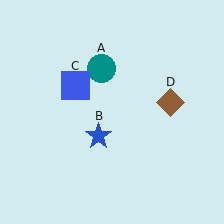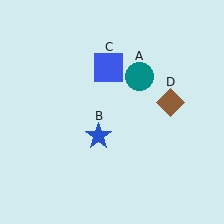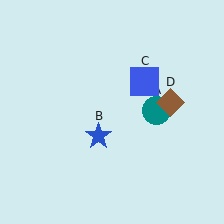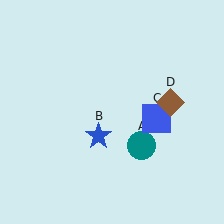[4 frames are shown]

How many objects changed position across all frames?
2 objects changed position: teal circle (object A), blue square (object C).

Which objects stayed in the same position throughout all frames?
Blue star (object B) and brown diamond (object D) remained stationary.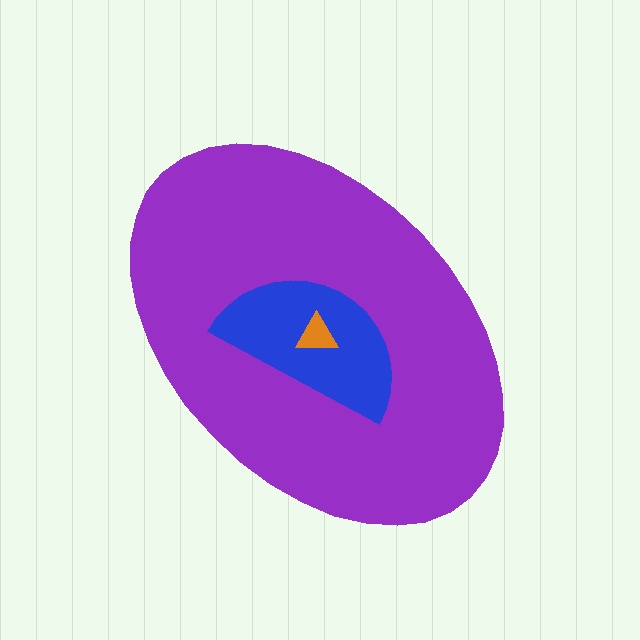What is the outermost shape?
The purple ellipse.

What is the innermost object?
The orange triangle.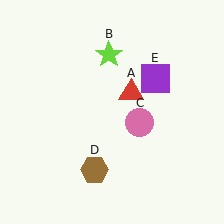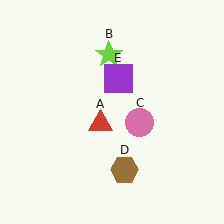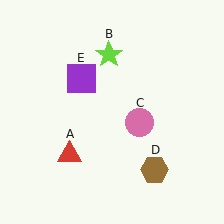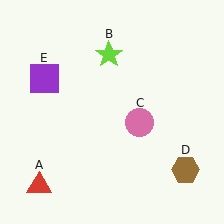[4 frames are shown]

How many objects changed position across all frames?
3 objects changed position: red triangle (object A), brown hexagon (object D), purple square (object E).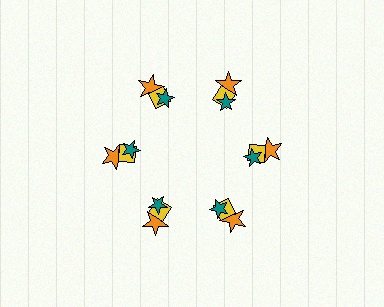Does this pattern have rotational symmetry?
Yes, this pattern has 6-fold rotational symmetry. It looks the same after rotating 60 degrees around the center.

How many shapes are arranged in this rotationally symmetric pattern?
There are 18 shapes, arranged in 6 groups of 3.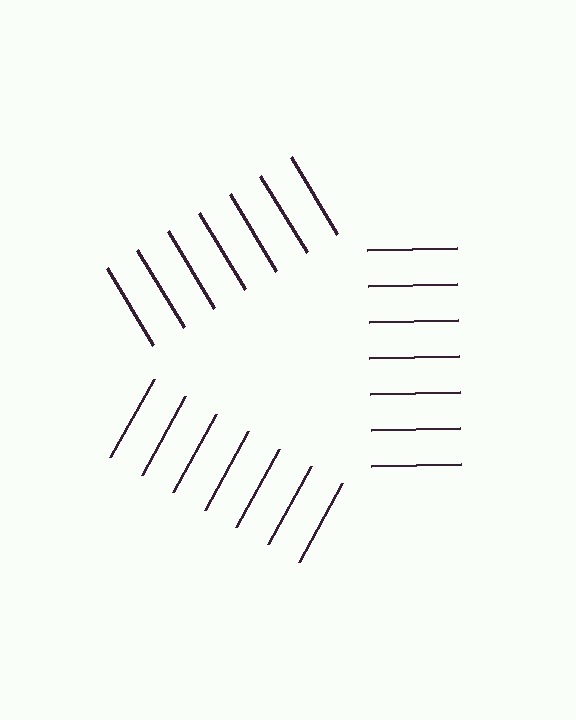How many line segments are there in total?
21 — 7 along each of the 3 edges.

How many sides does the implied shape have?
3 sides — the line-ends trace a triangle.